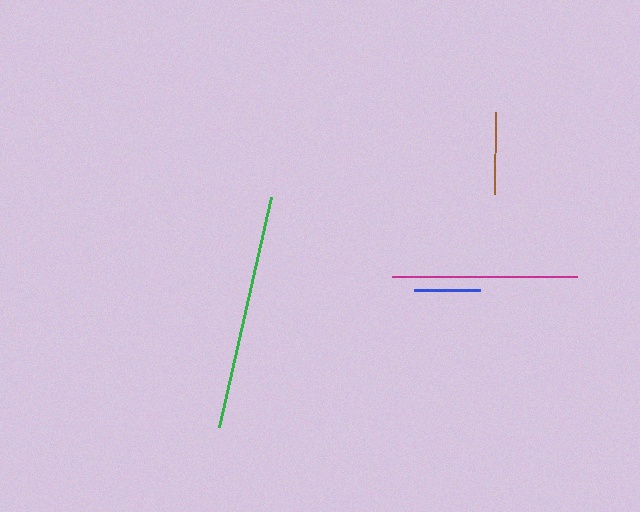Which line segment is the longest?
The green line is the longest at approximately 235 pixels.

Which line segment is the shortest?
The blue line is the shortest at approximately 66 pixels.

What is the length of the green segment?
The green segment is approximately 235 pixels long.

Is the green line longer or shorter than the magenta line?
The green line is longer than the magenta line.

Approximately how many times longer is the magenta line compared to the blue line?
The magenta line is approximately 2.8 times the length of the blue line.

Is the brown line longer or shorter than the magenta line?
The magenta line is longer than the brown line.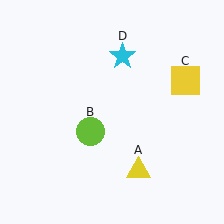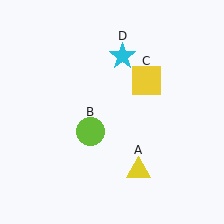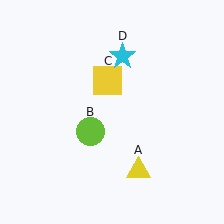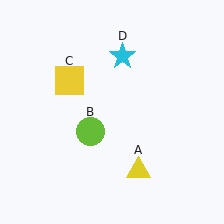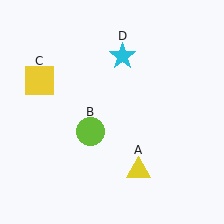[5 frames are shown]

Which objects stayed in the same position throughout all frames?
Yellow triangle (object A) and lime circle (object B) and cyan star (object D) remained stationary.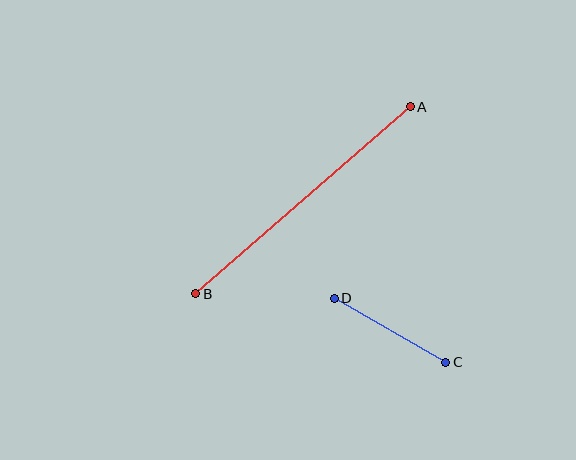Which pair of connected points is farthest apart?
Points A and B are farthest apart.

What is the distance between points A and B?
The distance is approximately 285 pixels.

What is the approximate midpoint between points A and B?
The midpoint is at approximately (303, 200) pixels.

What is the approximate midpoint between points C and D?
The midpoint is at approximately (390, 330) pixels.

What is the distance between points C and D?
The distance is approximately 129 pixels.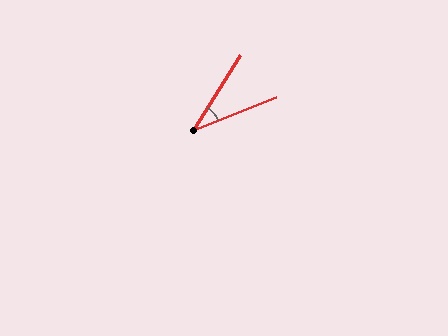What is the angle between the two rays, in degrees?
Approximately 37 degrees.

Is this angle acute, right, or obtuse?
It is acute.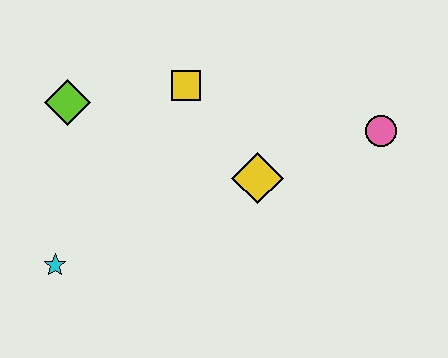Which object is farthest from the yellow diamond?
The cyan star is farthest from the yellow diamond.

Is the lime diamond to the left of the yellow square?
Yes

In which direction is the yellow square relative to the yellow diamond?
The yellow square is above the yellow diamond.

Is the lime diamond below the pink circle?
No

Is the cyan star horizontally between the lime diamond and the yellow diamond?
No